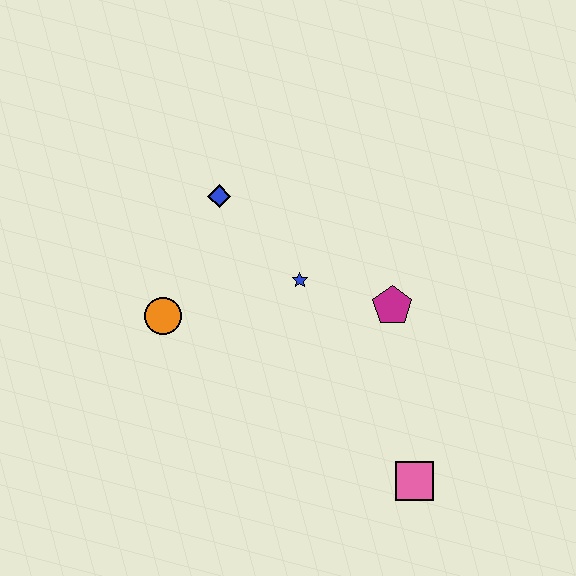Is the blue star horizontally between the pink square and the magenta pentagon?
No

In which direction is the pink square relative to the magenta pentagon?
The pink square is below the magenta pentagon.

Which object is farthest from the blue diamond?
The pink square is farthest from the blue diamond.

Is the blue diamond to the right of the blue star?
No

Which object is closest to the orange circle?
The blue diamond is closest to the orange circle.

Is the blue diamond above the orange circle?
Yes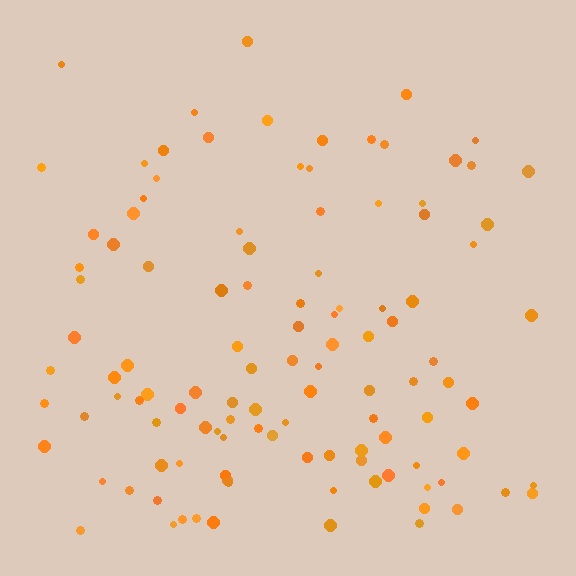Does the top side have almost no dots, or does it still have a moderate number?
Still a moderate number, just noticeably fewer than the bottom.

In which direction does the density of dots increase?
From top to bottom, with the bottom side densest.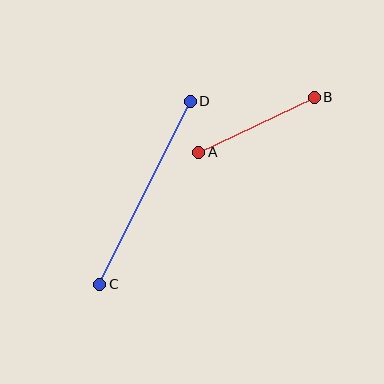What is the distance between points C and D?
The distance is approximately 204 pixels.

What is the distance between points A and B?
The distance is approximately 128 pixels.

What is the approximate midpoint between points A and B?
The midpoint is at approximately (257, 125) pixels.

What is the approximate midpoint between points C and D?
The midpoint is at approximately (145, 193) pixels.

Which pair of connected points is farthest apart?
Points C and D are farthest apart.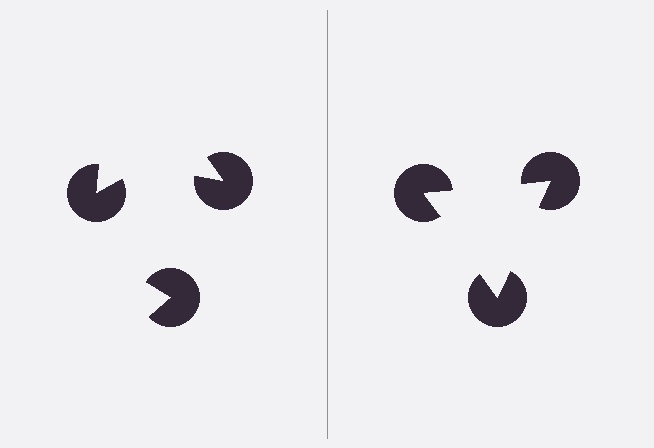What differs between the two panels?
The pac-man discs are positioned identically on both sides; only the wedge orientations differ. On the right they align to a triangle; on the left they are misaligned.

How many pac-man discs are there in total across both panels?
6 — 3 on each side.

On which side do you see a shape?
An illusory triangle appears on the right side. On the left side the wedge cuts are rotated, so no coherent shape forms.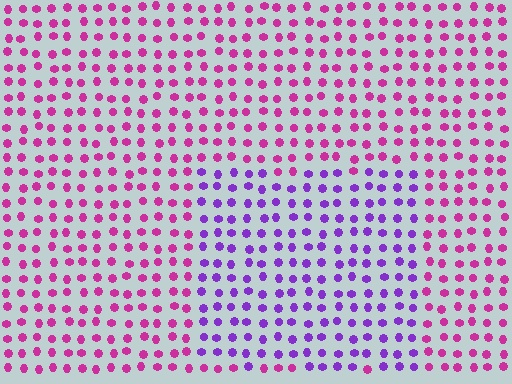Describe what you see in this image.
The image is filled with small magenta elements in a uniform arrangement. A rectangle-shaped region is visible where the elements are tinted to a slightly different hue, forming a subtle color boundary.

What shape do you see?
I see a rectangle.